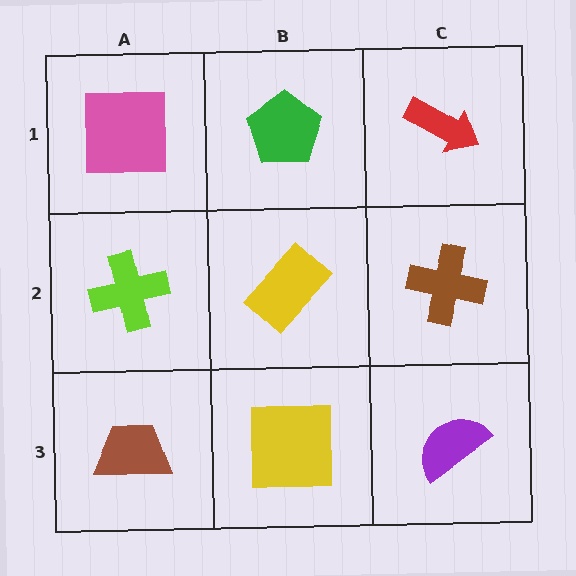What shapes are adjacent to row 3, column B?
A yellow rectangle (row 2, column B), a brown trapezoid (row 3, column A), a purple semicircle (row 3, column C).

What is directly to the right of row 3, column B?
A purple semicircle.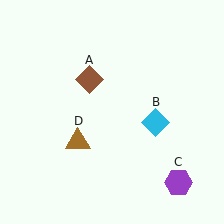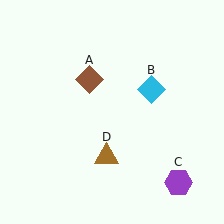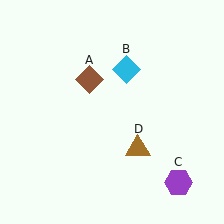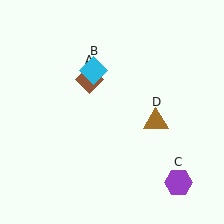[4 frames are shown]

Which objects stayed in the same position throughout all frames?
Brown diamond (object A) and purple hexagon (object C) remained stationary.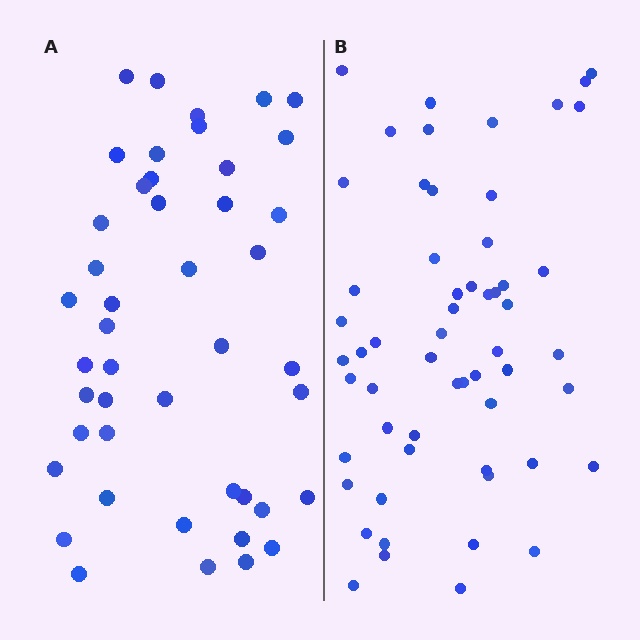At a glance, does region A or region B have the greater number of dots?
Region B (the right region) has more dots.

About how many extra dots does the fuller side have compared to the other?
Region B has roughly 12 or so more dots than region A.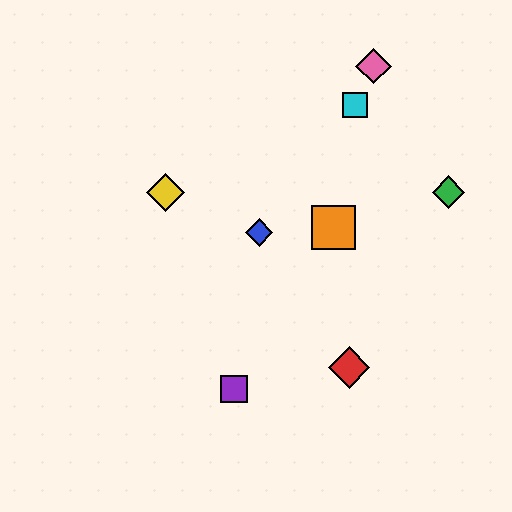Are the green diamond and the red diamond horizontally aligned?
No, the green diamond is at y≈192 and the red diamond is at y≈368.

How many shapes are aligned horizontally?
2 shapes (the green diamond, the yellow diamond) are aligned horizontally.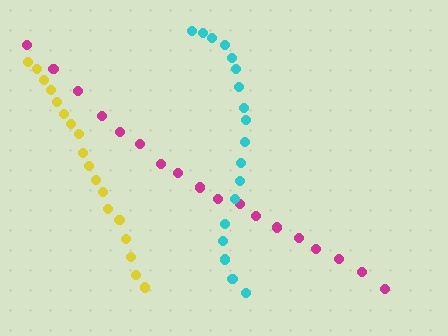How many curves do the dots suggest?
There are 3 distinct paths.